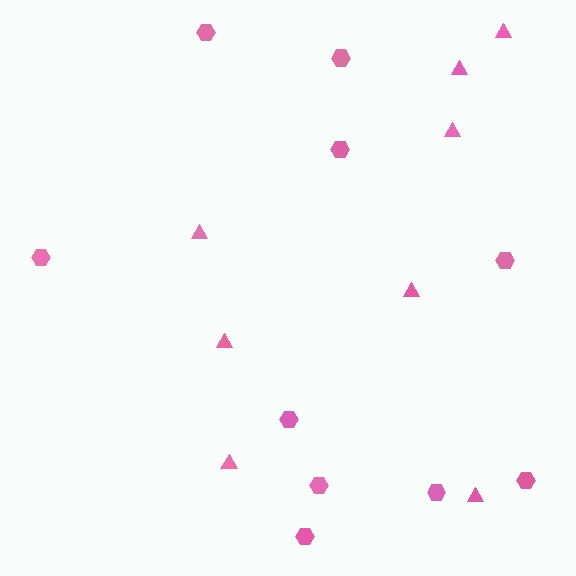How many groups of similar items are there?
There are 2 groups: one group of hexagons (10) and one group of triangles (8).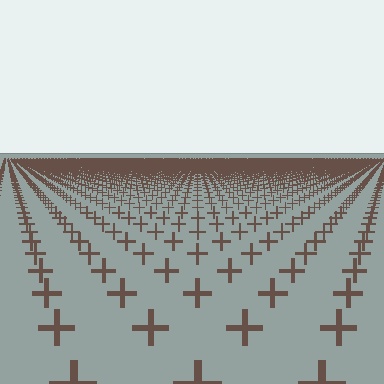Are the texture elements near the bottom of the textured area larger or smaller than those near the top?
Larger. Near the bottom, elements are closer to the viewer and appear at a bigger on-screen size.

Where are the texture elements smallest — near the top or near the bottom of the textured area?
Near the top.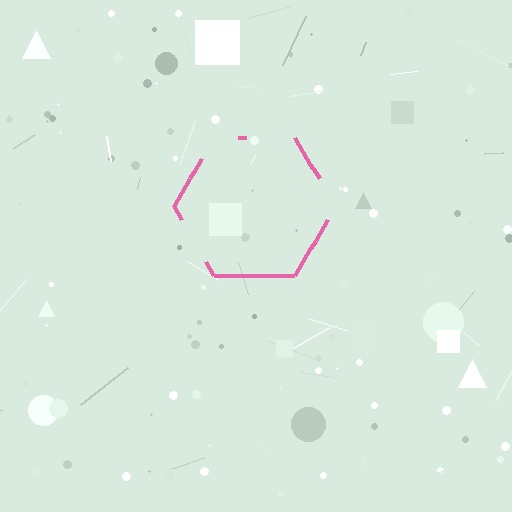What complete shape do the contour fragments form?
The contour fragments form a hexagon.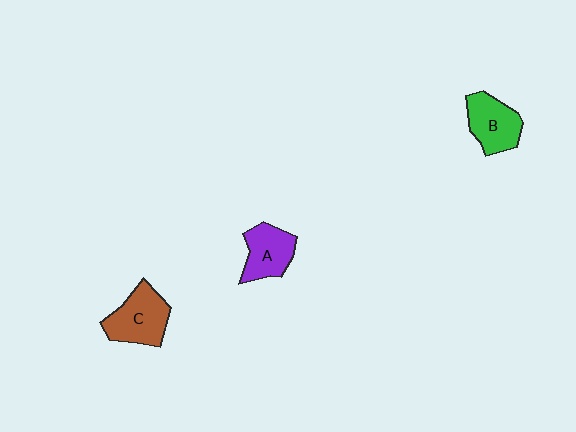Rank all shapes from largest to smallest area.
From largest to smallest: C (brown), B (green), A (purple).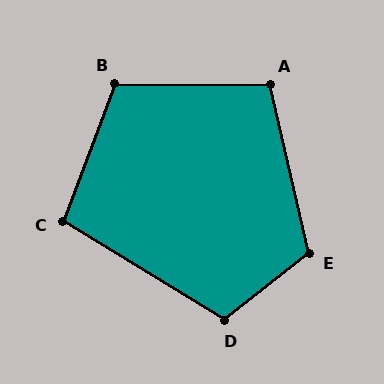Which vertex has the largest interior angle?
E, at approximately 115 degrees.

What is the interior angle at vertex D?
Approximately 110 degrees (obtuse).